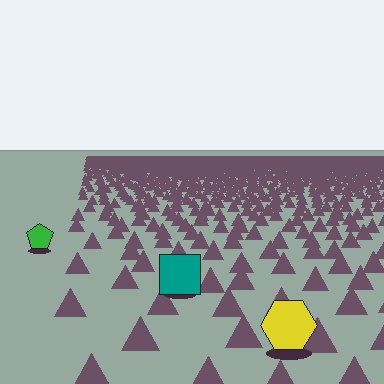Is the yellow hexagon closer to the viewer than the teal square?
Yes. The yellow hexagon is closer — you can tell from the texture gradient: the ground texture is coarser near it.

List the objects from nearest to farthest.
From nearest to farthest: the yellow hexagon, the teal square, the green pentagon.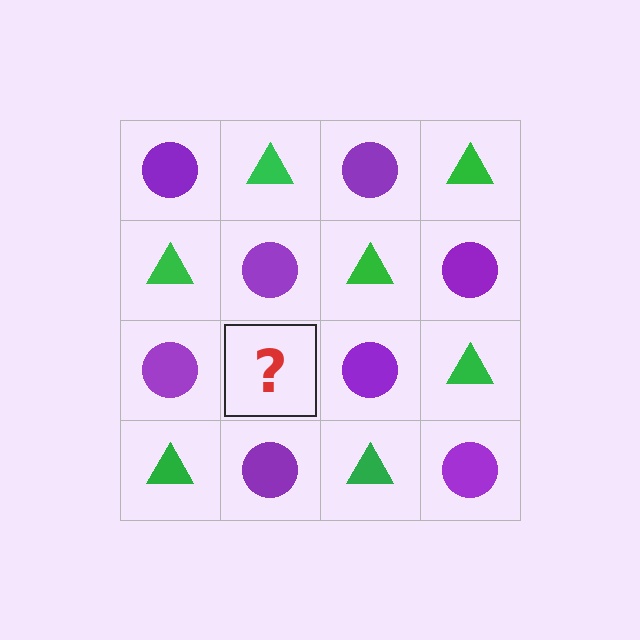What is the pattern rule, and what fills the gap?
The rule is that it alternates purple circle and green triangle in a checkerboard pattern. The gap should be filled with a green triangle.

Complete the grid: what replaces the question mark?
The question mark should be replaced with a green triangle.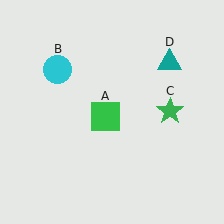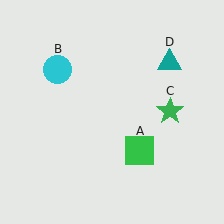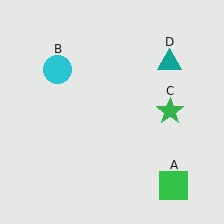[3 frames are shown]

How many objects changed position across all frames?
1 object changed position: green square (object A).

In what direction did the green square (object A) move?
The green square (object A) moved down and to the right.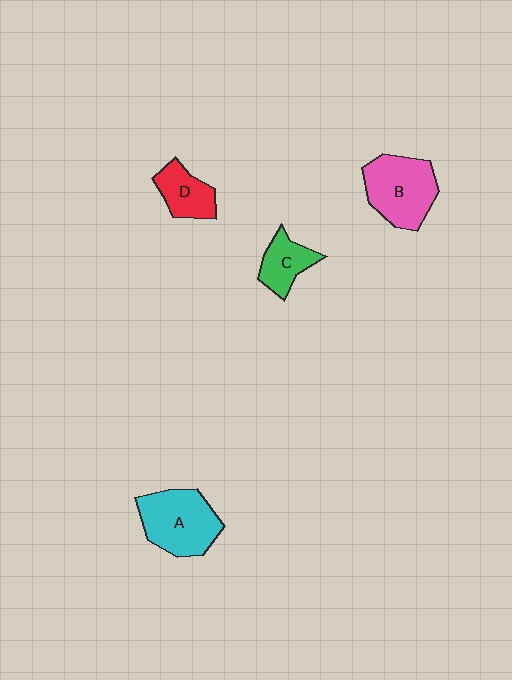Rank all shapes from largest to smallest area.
From largest to smallest: A (cyan), B (pink), D (red), C (green).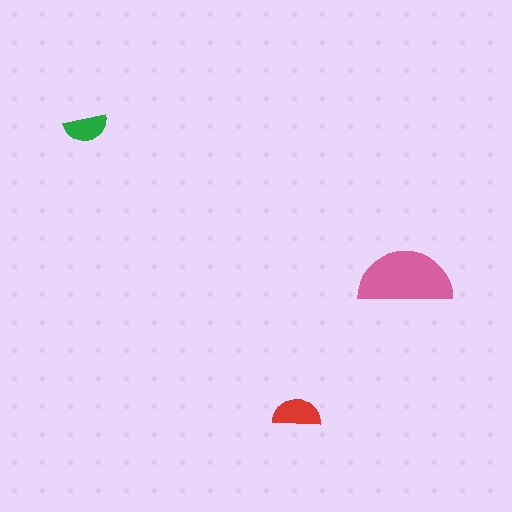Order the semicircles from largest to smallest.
the pink one, the red one, the green one.